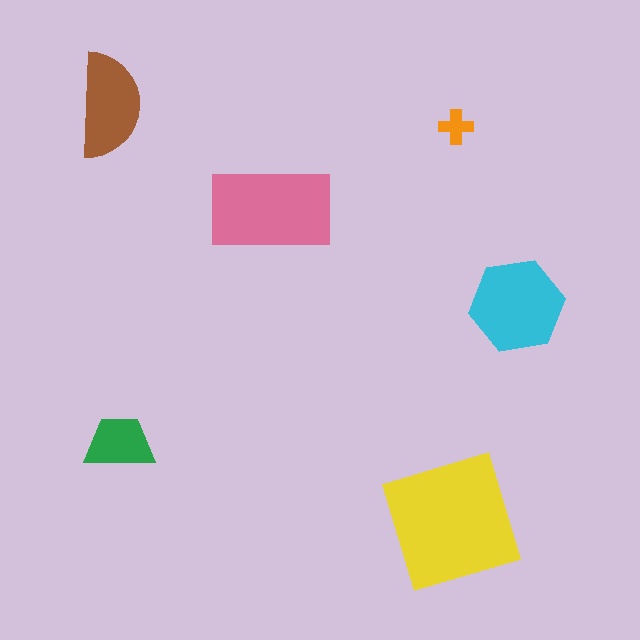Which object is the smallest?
The orange cross.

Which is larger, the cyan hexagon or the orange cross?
The cyan hexagon.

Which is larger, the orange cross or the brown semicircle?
The brown semicircle.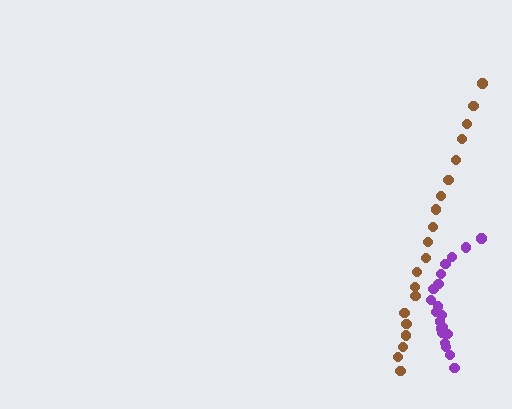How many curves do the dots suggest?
There are 2 distinct paths.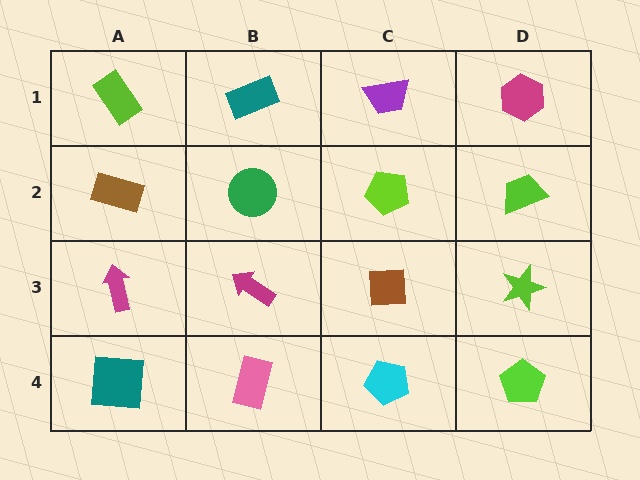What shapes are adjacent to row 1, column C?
A lime pentagon (row 2, column C), a teal rectangle (row 1, column B), a magenta hexagon (row 1, column D).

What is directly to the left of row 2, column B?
A brown rectangle.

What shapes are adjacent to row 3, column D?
A lime trapezoid (row 2, column D), a lime pentagon (row 4, column D), a brown square (row 3, column C).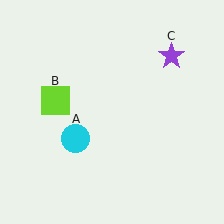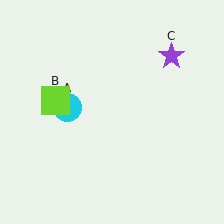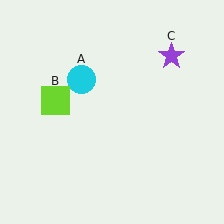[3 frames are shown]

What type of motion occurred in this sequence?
The cyan circle (object A) rotated clockwise around the center of the scene.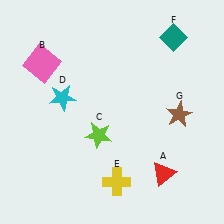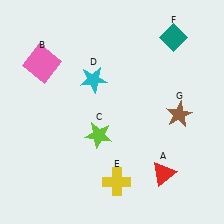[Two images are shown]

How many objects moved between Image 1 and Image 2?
1 object moved between the two images.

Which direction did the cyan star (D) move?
The cyan star (D) moved right.